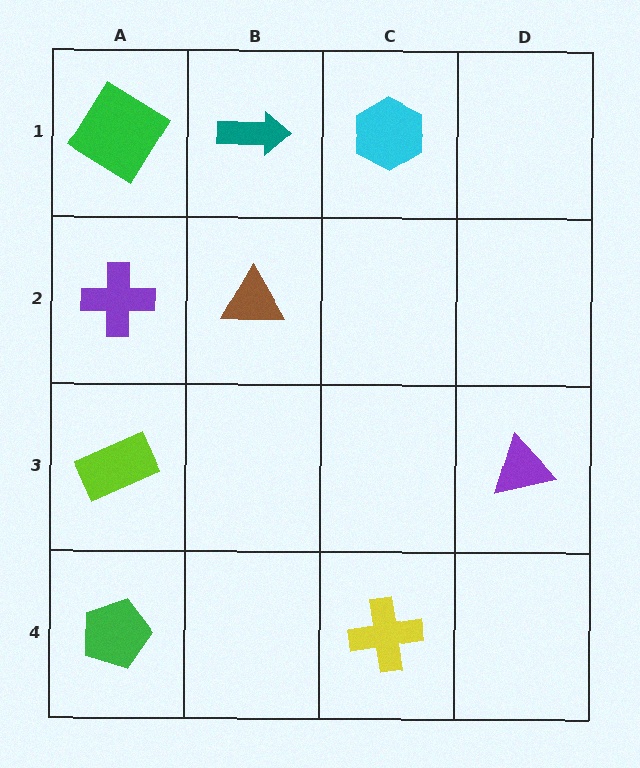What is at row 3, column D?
A purple triangle.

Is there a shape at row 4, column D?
No, that cell is empty.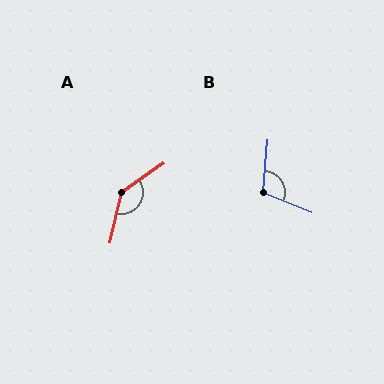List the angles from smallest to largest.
B (106°), A (138°).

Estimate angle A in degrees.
Approximately 138 degrees.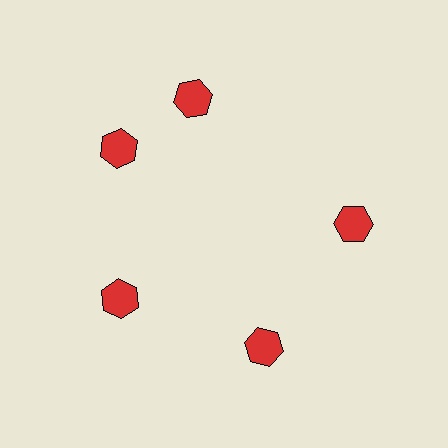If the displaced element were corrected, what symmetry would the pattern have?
It would have 5-fold rotational symmetry — the pattern would map onto itself every 72 degrees.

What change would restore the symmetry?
The symmetry would be restored by rotating it back into even spacing with its neighbors so that all 5 hexagons sit at equal angles and equal distance from the center.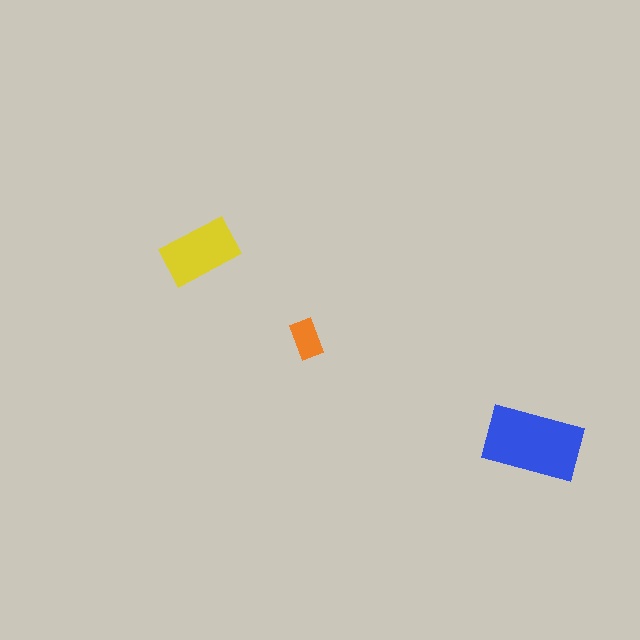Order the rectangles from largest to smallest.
the blue one, the yellow one, the orange one.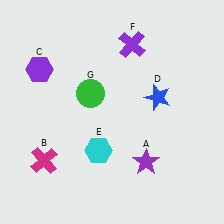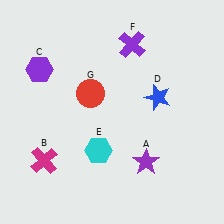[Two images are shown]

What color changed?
The circle (G) changed from green in Image 1 to red in Image 2.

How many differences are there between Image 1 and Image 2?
There is 1 difference between the two images.